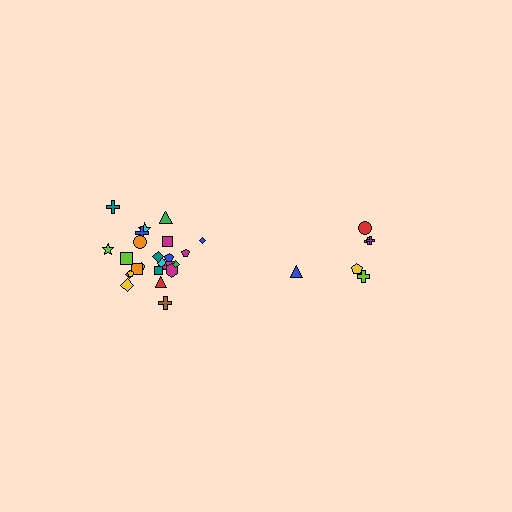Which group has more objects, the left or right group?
The left group.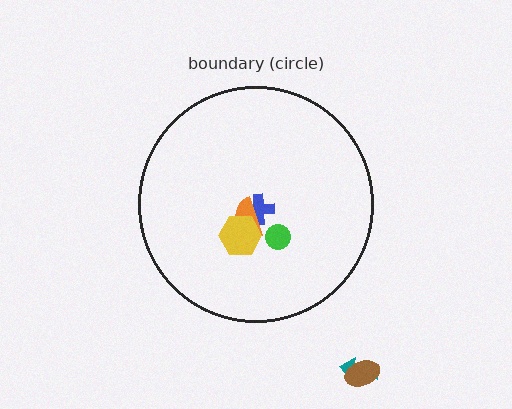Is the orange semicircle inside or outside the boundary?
Inside.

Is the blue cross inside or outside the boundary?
Inside.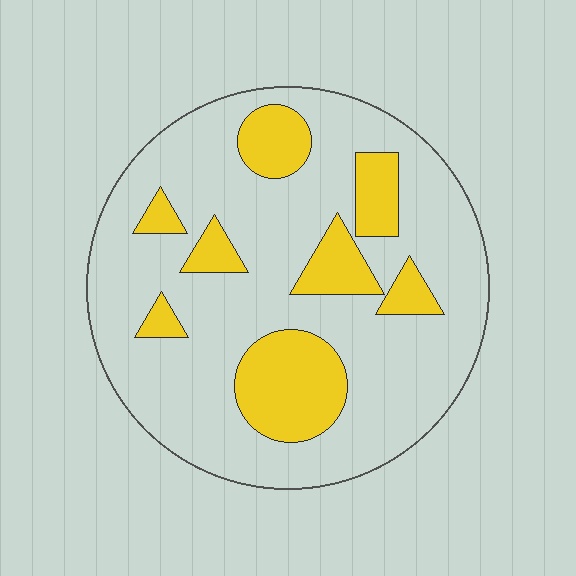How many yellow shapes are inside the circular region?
8.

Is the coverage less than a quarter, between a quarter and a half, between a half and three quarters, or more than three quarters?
Less than a quarter.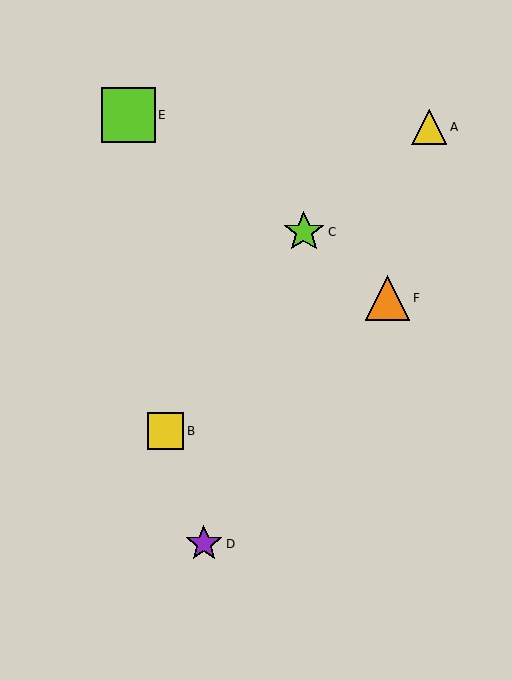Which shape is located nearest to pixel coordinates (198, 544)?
The purple star (labeled D) at (204, 544) is nearest to that location.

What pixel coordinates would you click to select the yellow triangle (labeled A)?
Click at (429, 127) to select the yellow triangle A.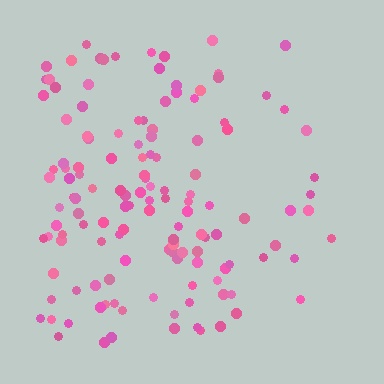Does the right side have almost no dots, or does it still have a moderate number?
Still a moderate number, just noticeably fewer than the left.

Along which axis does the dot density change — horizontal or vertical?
Horizontal.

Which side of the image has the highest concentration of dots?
The left.